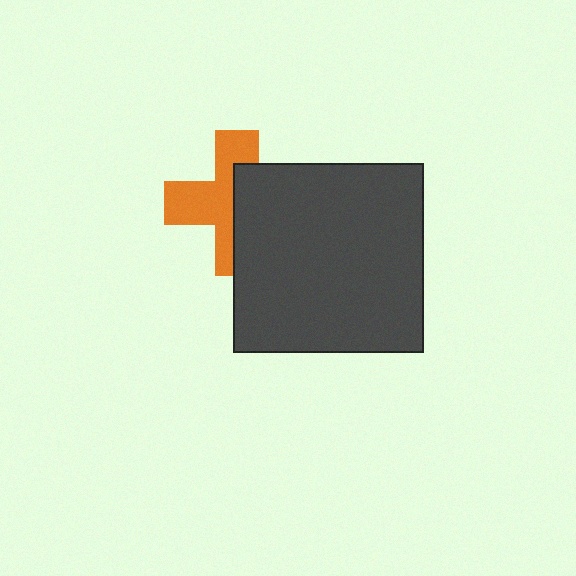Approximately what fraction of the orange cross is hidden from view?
Roughly 47% of the orange cross is hidden behind the dark gray square.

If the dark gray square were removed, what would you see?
You would see the complete orange cross.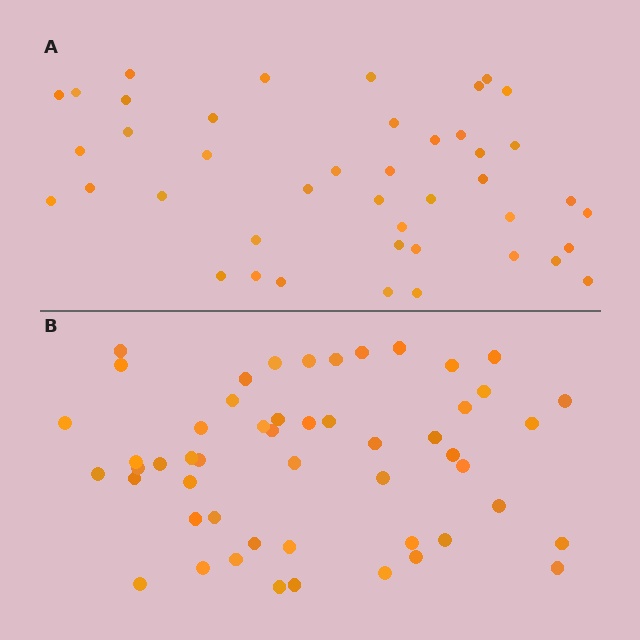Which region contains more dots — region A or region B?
Region B (the bottom region) has more dots.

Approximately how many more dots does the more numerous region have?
Region B has roughly 8 or so more dots than region A.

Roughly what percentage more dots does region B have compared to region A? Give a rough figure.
About 20% more.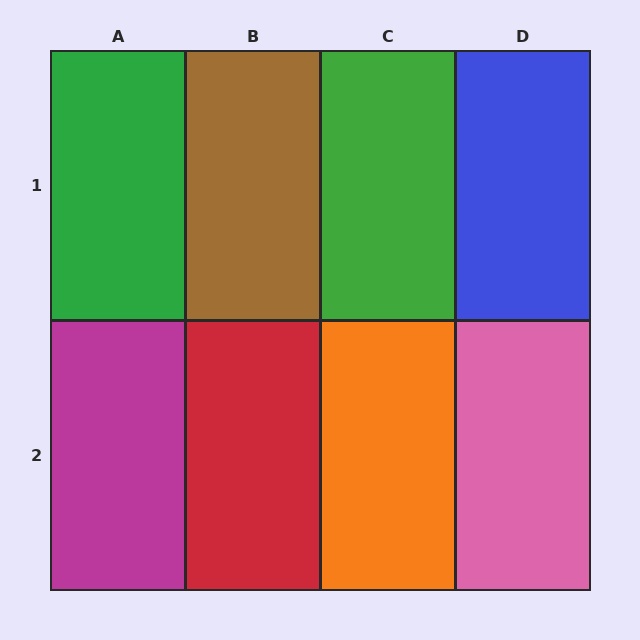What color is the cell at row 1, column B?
Brown.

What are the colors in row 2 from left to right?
Magenta, red, orange, pink.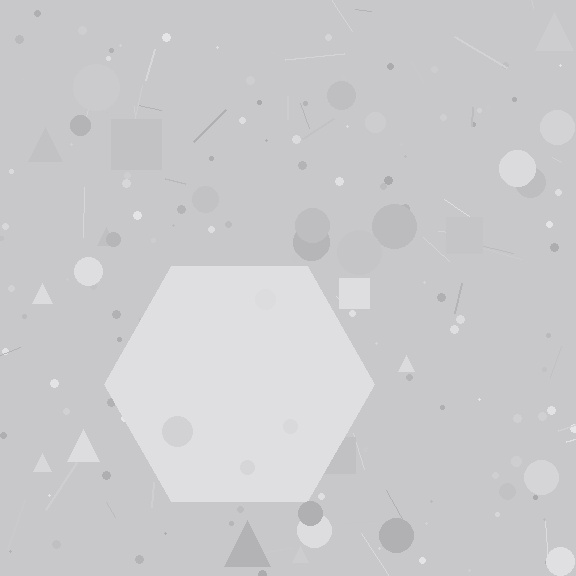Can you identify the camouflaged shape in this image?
The camouflaged shape is a hexagon.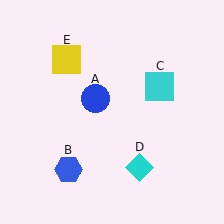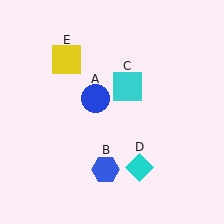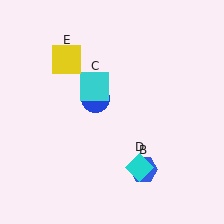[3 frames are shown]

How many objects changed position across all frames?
2 objects changed position: blue hexagon (object B), cyan square (object C).